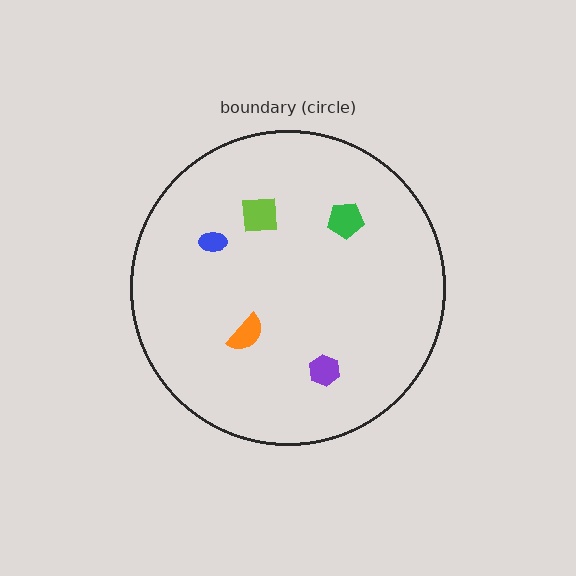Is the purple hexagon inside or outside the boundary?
Inside.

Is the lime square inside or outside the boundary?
Inside.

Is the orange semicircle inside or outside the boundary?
Inside.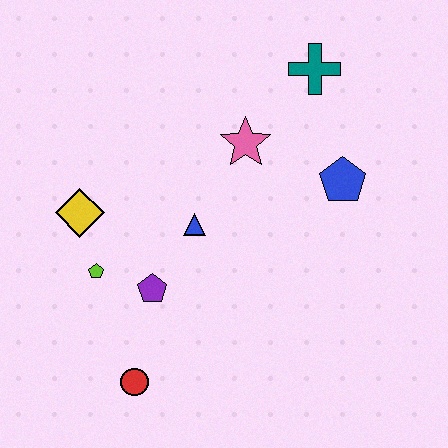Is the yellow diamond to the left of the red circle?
Yes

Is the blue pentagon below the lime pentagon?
No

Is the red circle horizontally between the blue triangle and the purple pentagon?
No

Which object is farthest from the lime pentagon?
The teal cross is farthest from the lime pentagon.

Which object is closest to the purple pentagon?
The lime pentagon is closest to the purple pentagon.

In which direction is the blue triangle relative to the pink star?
The blue triangle is below the pink star.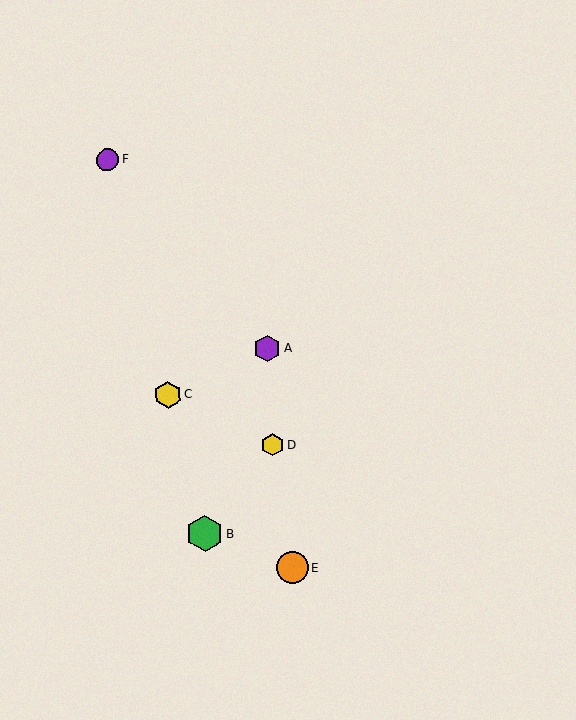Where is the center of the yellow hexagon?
The center of the yellow hexagon is at (168, 395).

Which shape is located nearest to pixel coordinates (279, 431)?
The yellow hexagon (labeled D) at (273, 445) is nearest to that location.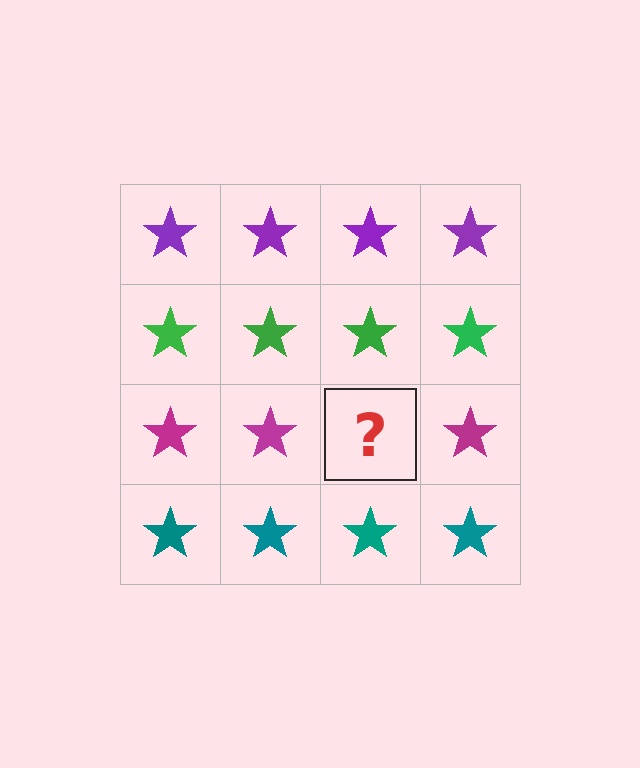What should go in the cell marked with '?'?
The missing cell should contain a magenta star.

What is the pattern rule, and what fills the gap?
The rule is that each row has a consistent color. The gap should be filled with a magenta star.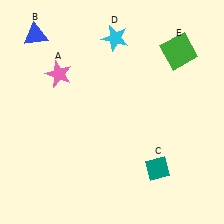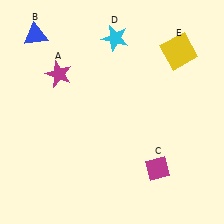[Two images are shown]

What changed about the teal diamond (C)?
In Image 1, C is teal. In Image 2, it changed to magenta.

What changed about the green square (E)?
In Image 1, E is green. In Image 2, it changed to yellow.